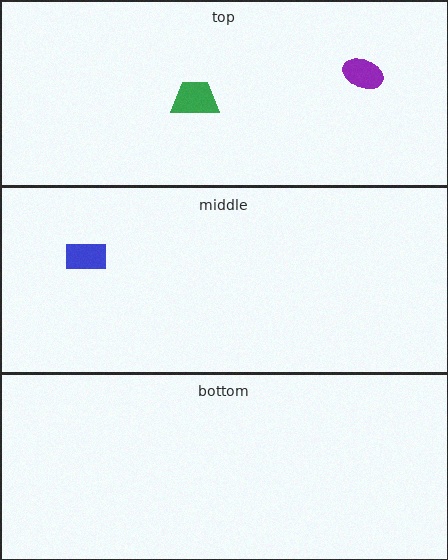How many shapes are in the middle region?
1.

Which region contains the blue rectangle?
The middle region.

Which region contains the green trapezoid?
The top region.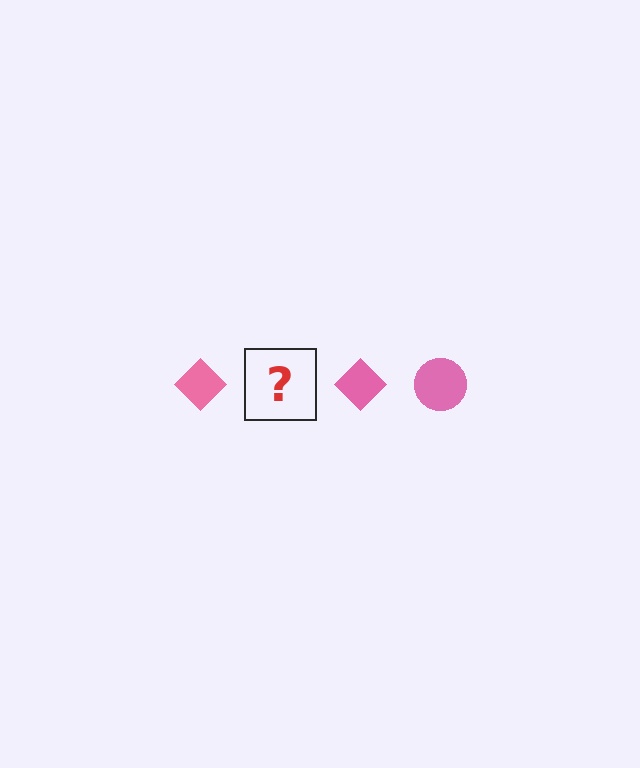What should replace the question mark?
The question mark should be replaced with a pink circle.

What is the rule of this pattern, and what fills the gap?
The rule is that the pattern cycles through diamond, circle shapes in pink. The gap should be filled with a pink circle.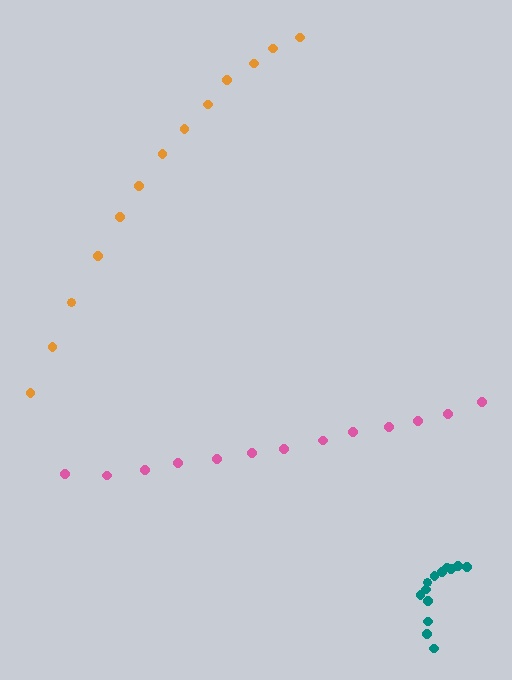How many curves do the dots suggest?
There are 3 distinct paths.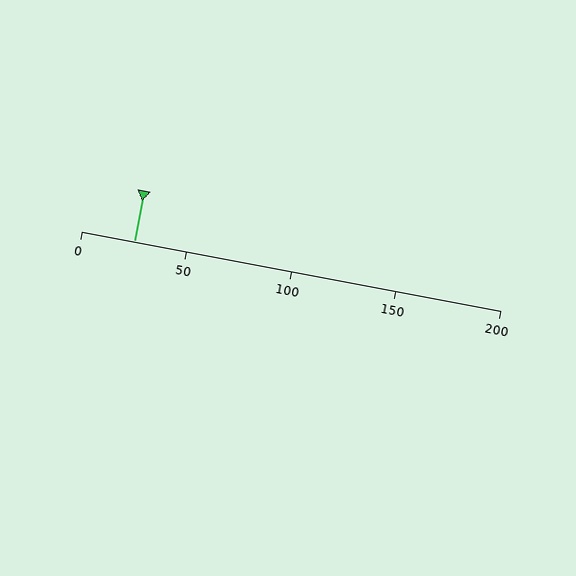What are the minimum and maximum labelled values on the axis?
The axis runs from 0 to 200.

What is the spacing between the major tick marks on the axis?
The major ticks are spaced 50 apart.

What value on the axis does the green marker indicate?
The marker indicates approximately 25.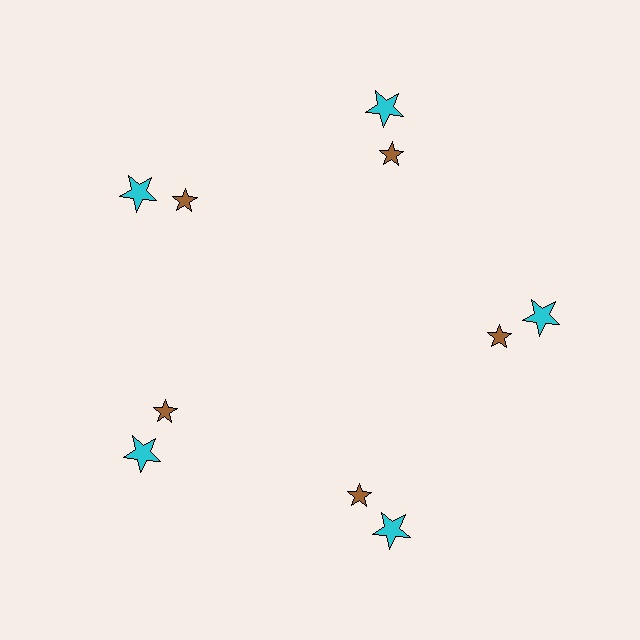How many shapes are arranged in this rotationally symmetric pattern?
There are 10 shapes, arranged in 5 groups of 2.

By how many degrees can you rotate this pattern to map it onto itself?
The pattern maps onto itself every 72 degrees of rotation.